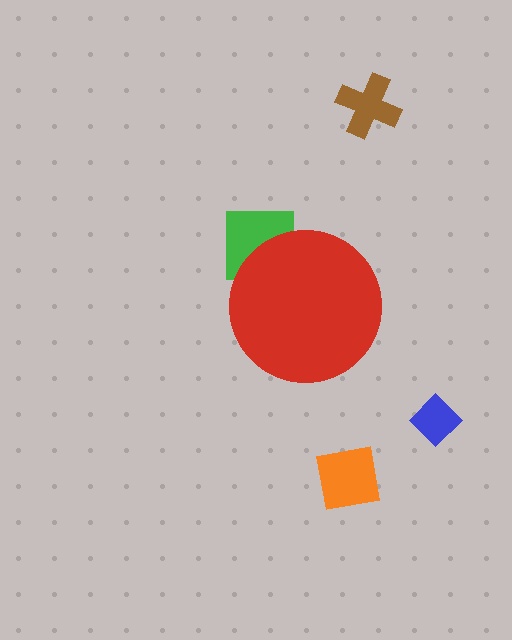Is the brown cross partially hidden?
No, the brown cross is fully visible.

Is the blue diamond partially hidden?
No, the blue diamond is fully visible.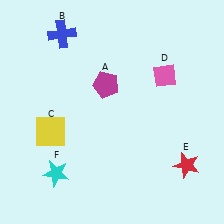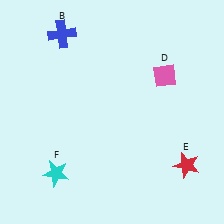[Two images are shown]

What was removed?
The yellow square (C), the magenta pentagon (A) were removed in Image 2.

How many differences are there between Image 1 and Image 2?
There are 2 differences between the two images.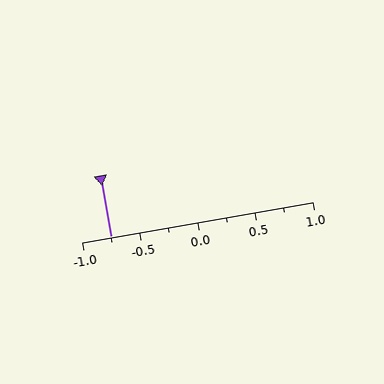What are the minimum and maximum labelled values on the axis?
The axis runs from -1.0 to 1.0.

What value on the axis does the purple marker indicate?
The marker indicates approximately -0.75.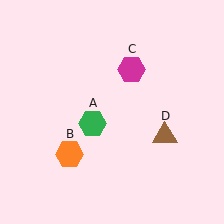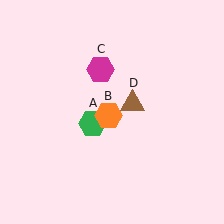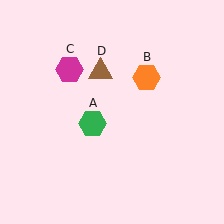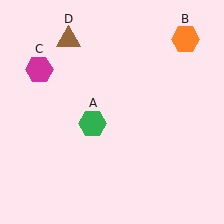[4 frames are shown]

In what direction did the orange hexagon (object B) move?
The orange hexagon (object B) moved up and to the right.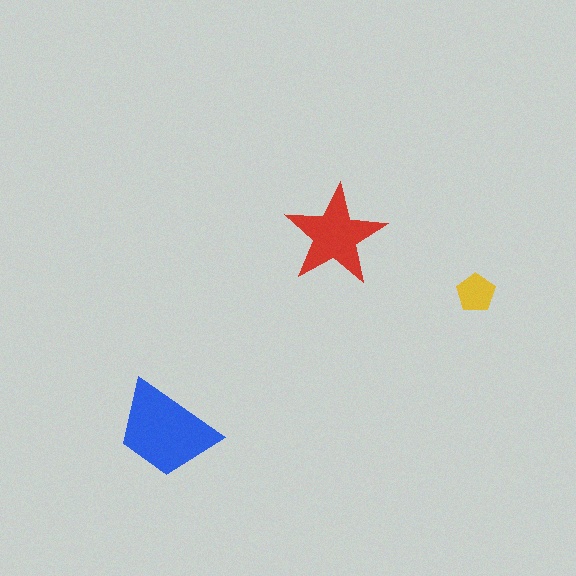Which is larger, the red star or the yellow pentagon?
The red star.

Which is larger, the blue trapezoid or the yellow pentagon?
The blue trapezoid.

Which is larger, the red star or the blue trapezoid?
The blue trapezoid.